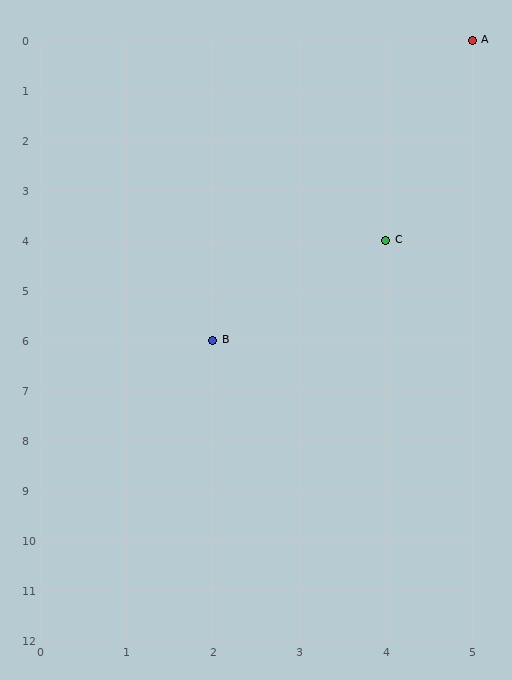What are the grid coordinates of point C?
Point C is at grid coordinates (4, 4).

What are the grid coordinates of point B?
Point B is at grid coordinates (2, 6).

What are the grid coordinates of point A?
Point A is at grid coordinates (5, 0).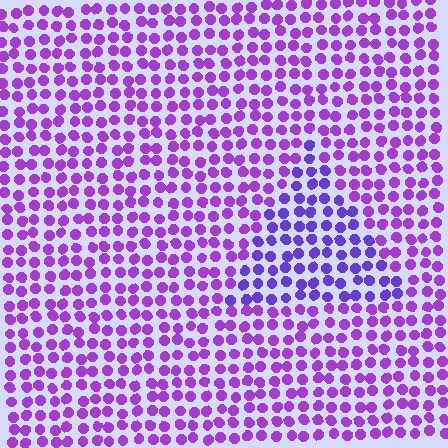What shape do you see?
I see a triangle.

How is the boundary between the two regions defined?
The boundary is defined purely by a slight shift in hue (about 26 degrees). Spacing, size, and orientation are identical on both sides.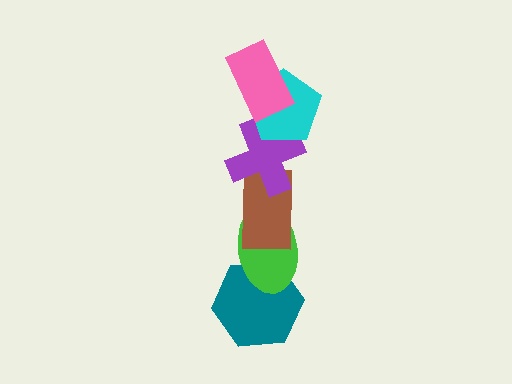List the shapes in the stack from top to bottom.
From top to bottom: the pink rectangle, the cyan pentagon, the purple cross, the brown rectangle, the green ellipse, the teal hexagon.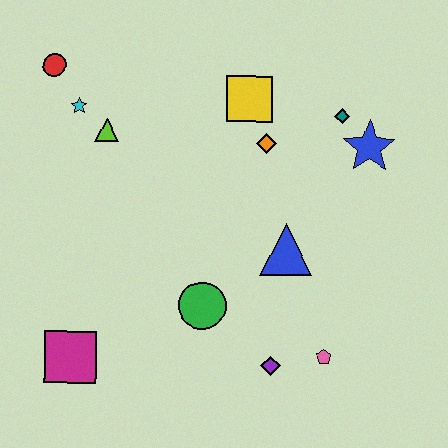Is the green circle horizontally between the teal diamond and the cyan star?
Yes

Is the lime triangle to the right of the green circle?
No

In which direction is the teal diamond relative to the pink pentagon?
The teal diamond is above the pink pentagon.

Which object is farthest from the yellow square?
The magenta square is farthest from the yellow square.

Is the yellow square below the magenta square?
No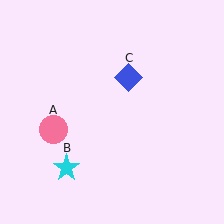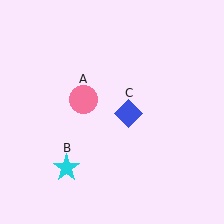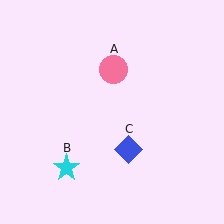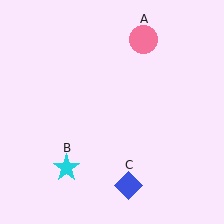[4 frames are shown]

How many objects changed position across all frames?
2 objects changed position: pink circle (object A), blue diamond (object C).